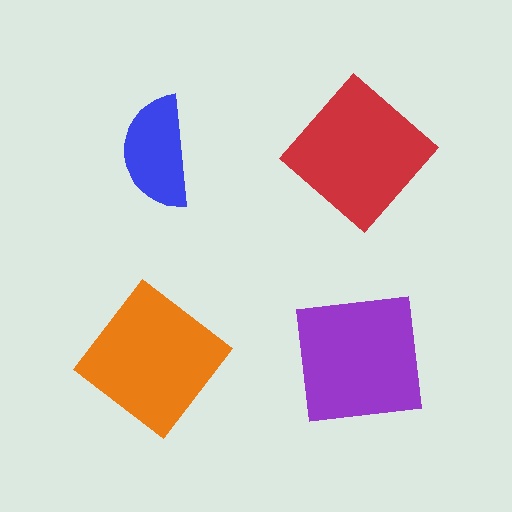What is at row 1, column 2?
A red diamond.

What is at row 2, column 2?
A purple square.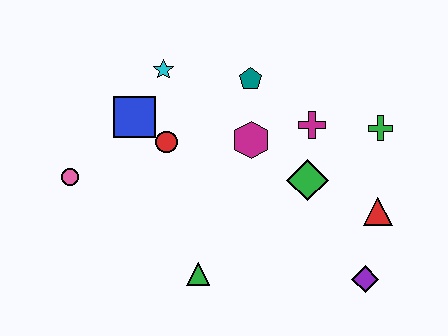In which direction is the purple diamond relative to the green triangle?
The purple diamond is to the right of the green triangle.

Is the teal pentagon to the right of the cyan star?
Yes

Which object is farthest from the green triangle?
The green cross is farthest from the green triangle.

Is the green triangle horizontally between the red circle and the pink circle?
No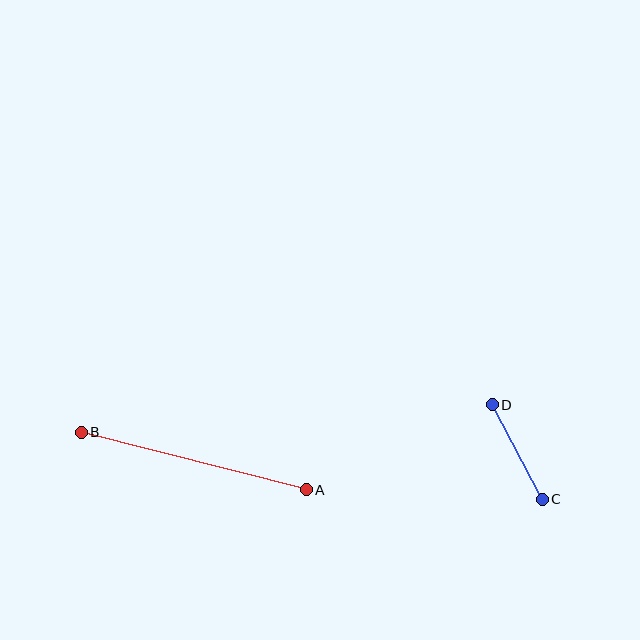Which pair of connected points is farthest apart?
Points A and B are farthest apart.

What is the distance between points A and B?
The distance is approximately 232 pixels.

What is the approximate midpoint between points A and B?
The midpoint is at approximately (194, 461) pixels.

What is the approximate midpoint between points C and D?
The midpoint is at approximately (517, 452) pixels.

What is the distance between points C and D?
The distance is approximately 107 pixels.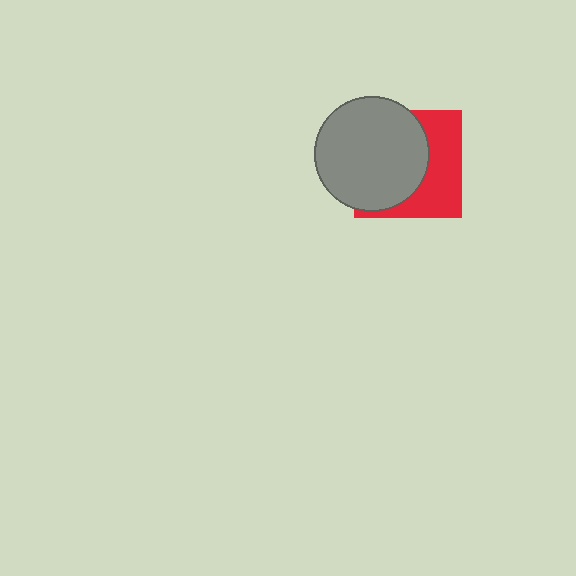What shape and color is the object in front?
The object in front is a gray circle.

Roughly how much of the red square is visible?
A small part of it is visible (roughly 42%).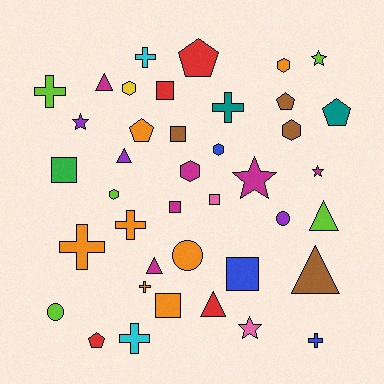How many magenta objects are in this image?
There are 6 magenta objects.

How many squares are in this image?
There are 7 squares.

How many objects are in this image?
There are 40 objects.